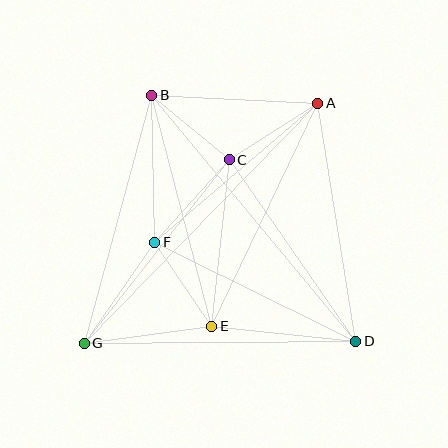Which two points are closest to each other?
Points B and C are closest to each other.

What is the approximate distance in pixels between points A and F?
The distance between A and F is approximately 215 pixels.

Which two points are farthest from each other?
Points A and G are farthest from each other.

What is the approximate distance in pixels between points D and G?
The distance between D and G is approximately 272 pixels.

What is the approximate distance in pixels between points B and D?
The distance between B and D is approximately 319 pixels.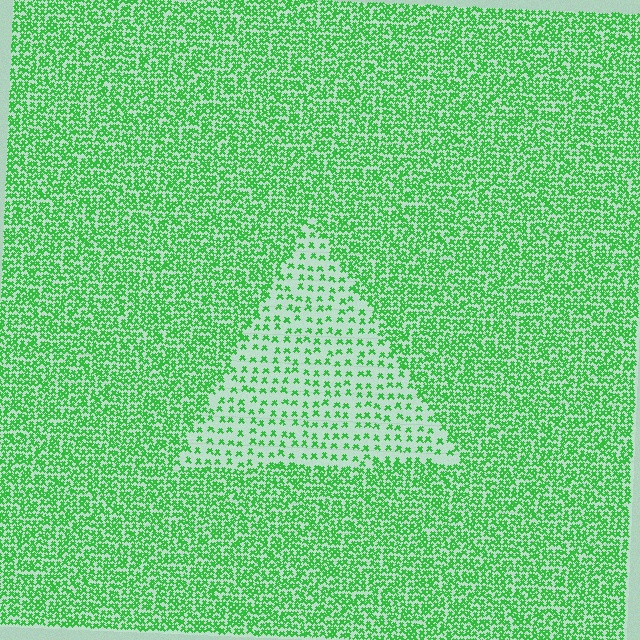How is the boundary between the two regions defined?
The boundary is defined by a change in element density (approximately 2.5x ratio). All elements are the same color, size, and shape.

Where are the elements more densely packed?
The elements are more densely packed outside the triangle boundary.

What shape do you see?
I see a triangle.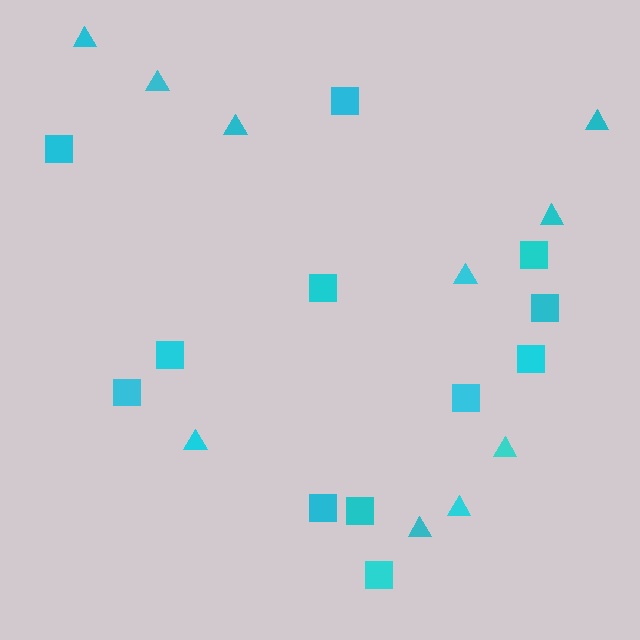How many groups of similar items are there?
There are 2 groups: one group of squares (12) and one group of triangles (10).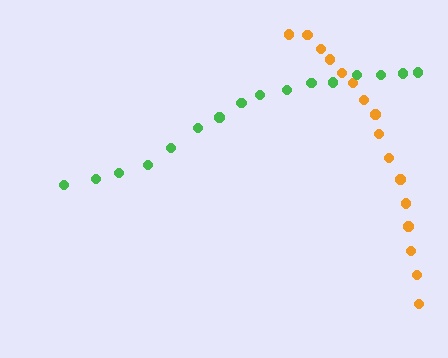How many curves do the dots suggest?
There are 2 distinct paths.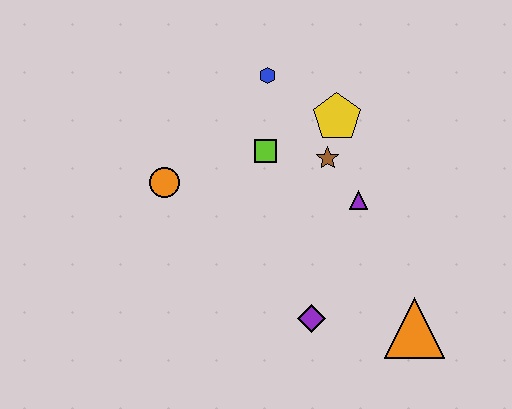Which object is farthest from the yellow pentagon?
The orange triangle is farthest from the yellow pentagon.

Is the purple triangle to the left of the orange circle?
No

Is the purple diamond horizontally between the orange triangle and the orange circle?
Yes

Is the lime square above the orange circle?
Yes